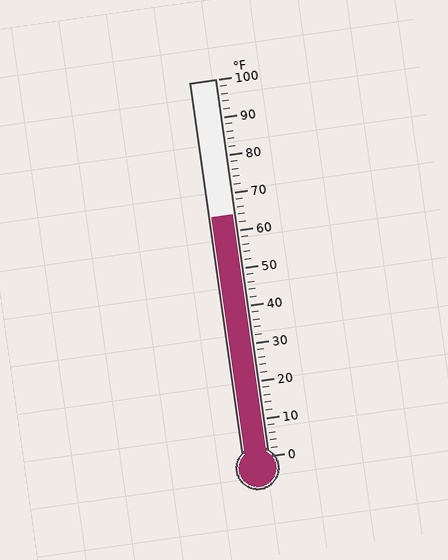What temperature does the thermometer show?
The thermometer shows approximately 64°F.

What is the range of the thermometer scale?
The thermometer scale ranges from 0°F to 100°F.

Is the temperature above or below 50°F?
The temperature is above 50°F.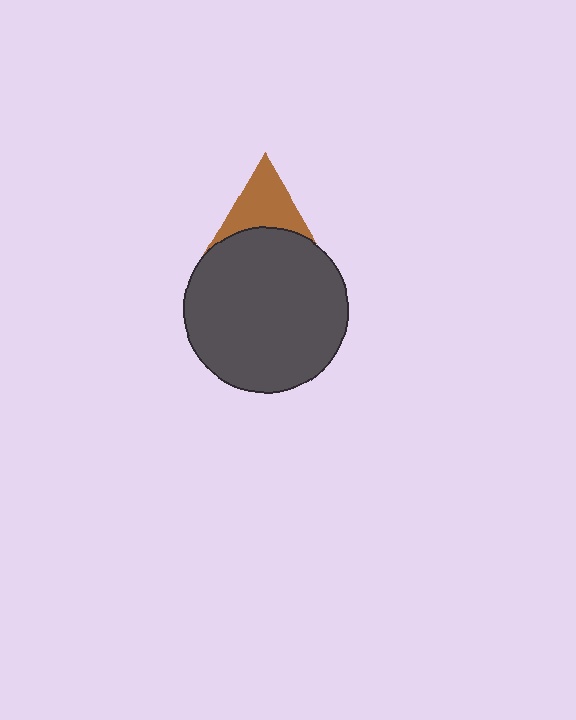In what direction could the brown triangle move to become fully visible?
The brown triangle could move up. That would shift it out from behind the dark gray circle entirely.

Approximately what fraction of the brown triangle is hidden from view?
Roughly 56% of the brown triangle is hidden behind the dark gray circle.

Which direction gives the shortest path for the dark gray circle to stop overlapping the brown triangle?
Moving down gives the shortest separation.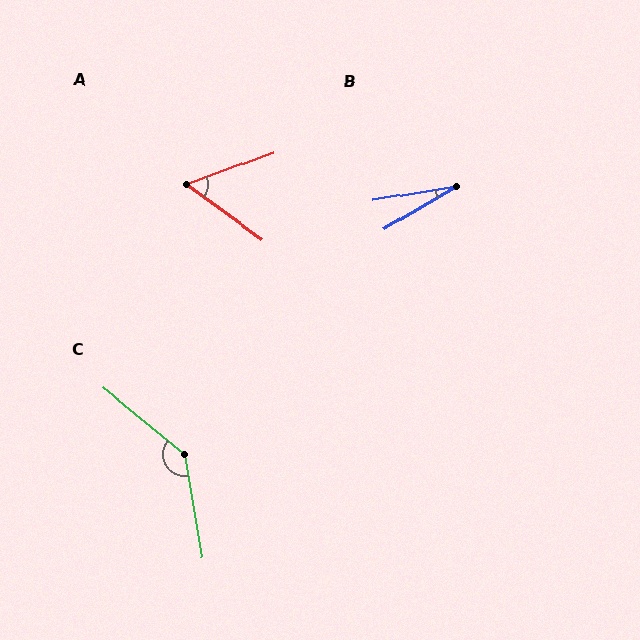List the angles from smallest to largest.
B (21°), A (57°), C (139°).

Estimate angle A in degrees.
Approximately 57 degrees.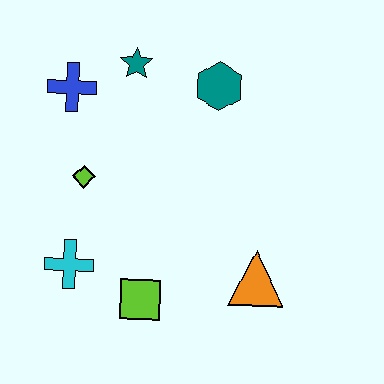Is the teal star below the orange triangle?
No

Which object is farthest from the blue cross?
The orange triangle is farthest from the blue cross.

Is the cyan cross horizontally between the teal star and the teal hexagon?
No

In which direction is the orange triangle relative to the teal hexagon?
The orange triangle is below the teal hexagon.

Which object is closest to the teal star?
The blue cross is closest to the teal star.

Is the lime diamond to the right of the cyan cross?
Yes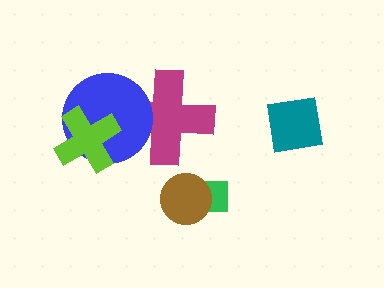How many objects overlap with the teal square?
0 objects overlap with the teal square.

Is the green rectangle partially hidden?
Yes, it is partially covered by another shape.